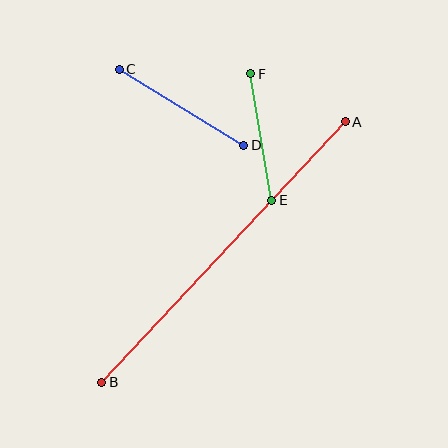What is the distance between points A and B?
The distance is approximately 356 pixels.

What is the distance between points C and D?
The distance is approximately 146 pixels.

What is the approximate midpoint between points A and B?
The midpoint is at approximately (224, 252) pixels.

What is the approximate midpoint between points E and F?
The midpoint is at approximately (261, 137) pixels.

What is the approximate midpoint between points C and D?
The midpoint is at approximately (181, 107) pixels.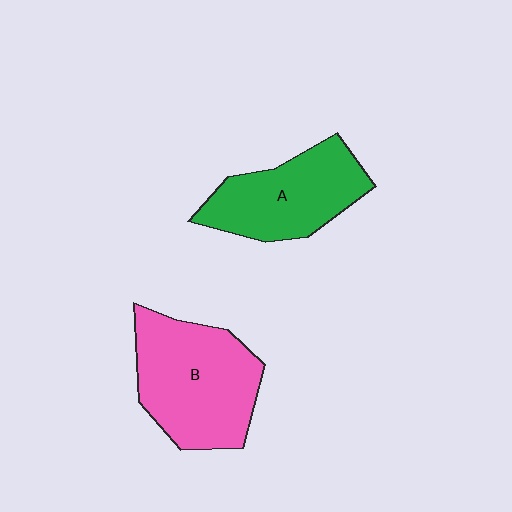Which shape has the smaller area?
Shape A (green).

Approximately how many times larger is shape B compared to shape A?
Approximately 1.3 times.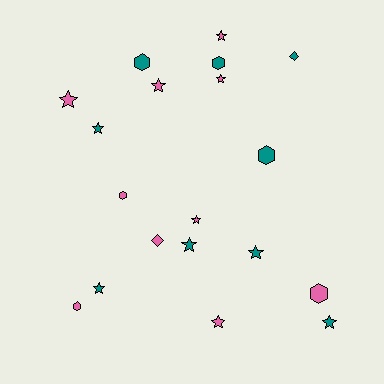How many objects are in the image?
There are 19 objects.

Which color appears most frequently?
Pink, with 10 objects.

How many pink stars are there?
There are 6 pink stars.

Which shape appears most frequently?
Star, with 11 objects.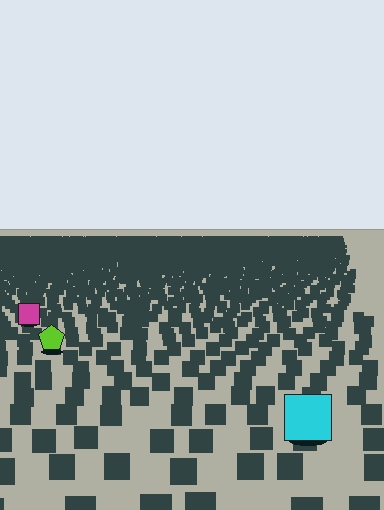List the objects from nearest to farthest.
From nearest to farthest: the cyan square, the lime pentagon, the magenta square.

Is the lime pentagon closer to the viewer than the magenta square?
Yes. The lime pentagon is closer — you can tell from the texture gradient: the ground texture is coarser near it.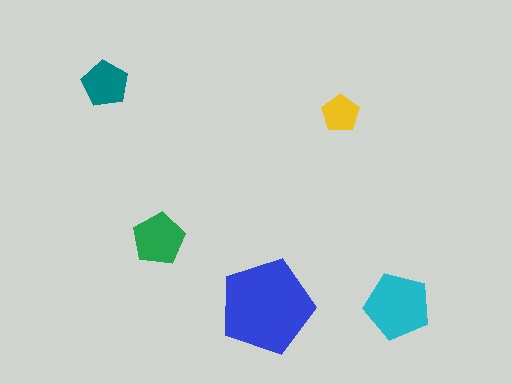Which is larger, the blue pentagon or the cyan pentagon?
The blue one.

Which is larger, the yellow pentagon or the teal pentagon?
The teal one.